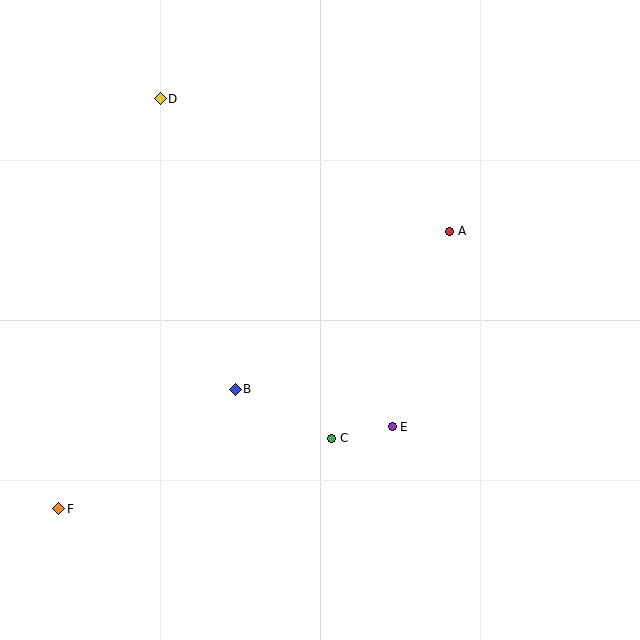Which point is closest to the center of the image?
Point B at (235, 389) is closest to the center.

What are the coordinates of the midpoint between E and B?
The midpoint between E and B is at (314, 408).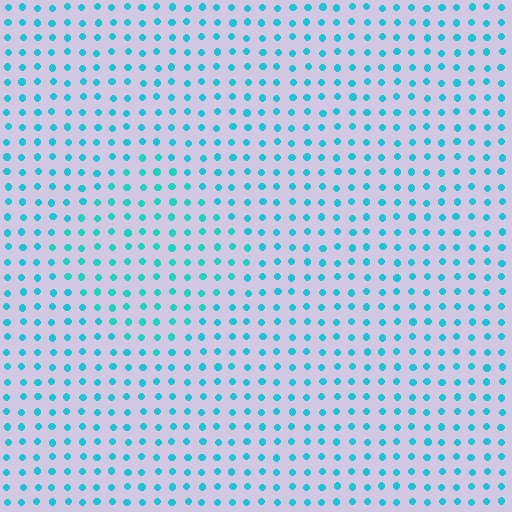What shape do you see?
I see a diamond.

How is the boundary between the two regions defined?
The boundary is defined purely by a slight shift in hue (about 13 degrees). Spacing, size, and orientation are identical on both sides.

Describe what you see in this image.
The image is filled with small cyan elements in a uniform arrangement. A diamond-shaped region is visible where the elements are tinted to a slightly different hue, forming a subtle color boundary.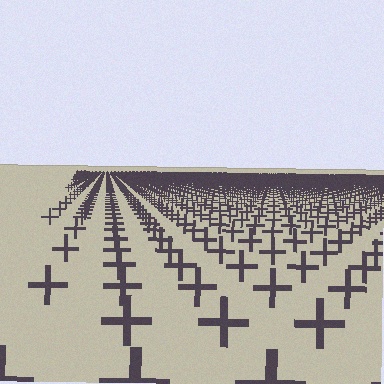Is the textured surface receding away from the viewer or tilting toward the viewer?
The surface is receding away from the viewer. Texture elements get smaller and denser toward the top.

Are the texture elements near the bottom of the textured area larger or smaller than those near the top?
Larger. Near the bottom, elements are closer to the viewer and appear at a bigger on-screen size.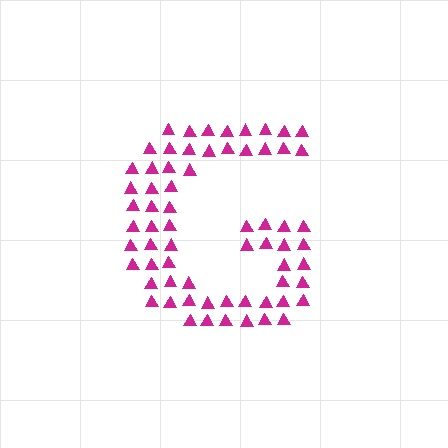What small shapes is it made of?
It is made of small triangles.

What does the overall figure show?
The overall figure shows the letter G.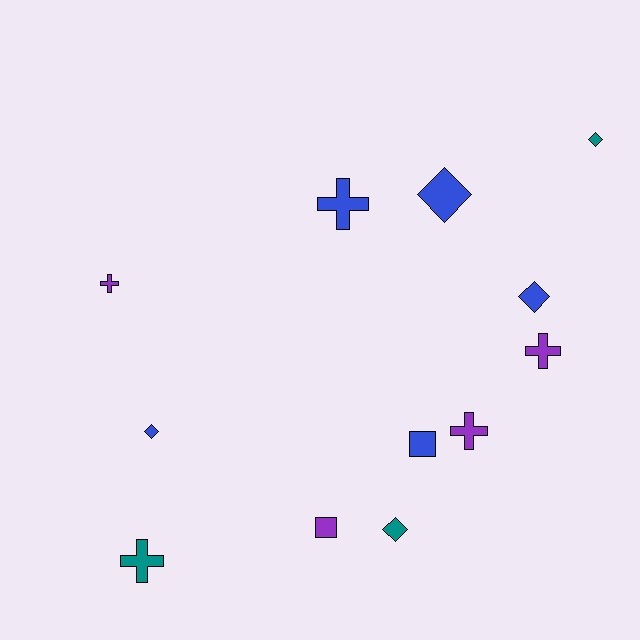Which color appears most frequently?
Blue, with 5 objects.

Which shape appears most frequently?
Diamond, with 5 objects.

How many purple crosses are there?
There are 3 purple crosses.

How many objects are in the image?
There are 12 objects.